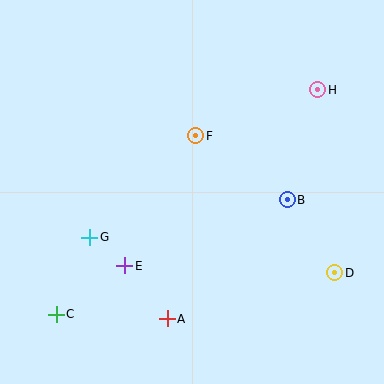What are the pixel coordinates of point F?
Point F is at (196, 136).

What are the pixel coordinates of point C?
Point C is at (56, 314).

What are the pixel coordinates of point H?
Point H is at (318, 90).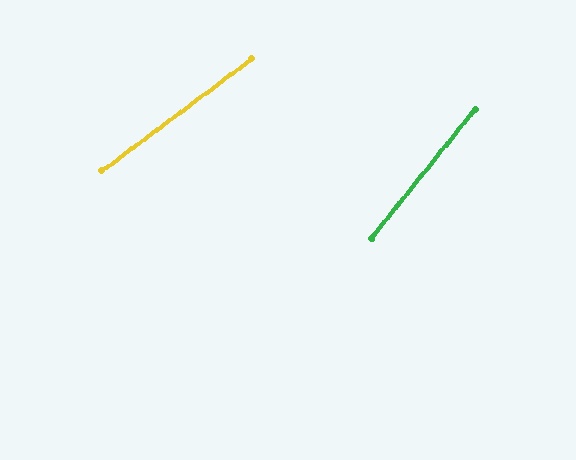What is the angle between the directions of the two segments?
Approximately 14 degrees.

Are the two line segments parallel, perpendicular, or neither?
Neither parallel nor perpendicular — they differ by about 14°.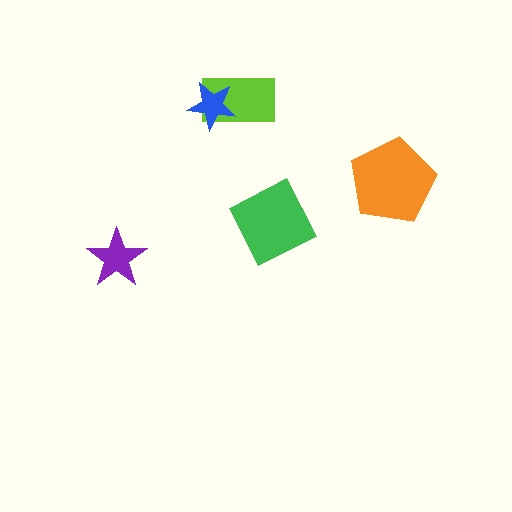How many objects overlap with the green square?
0 objects overlap with the green square.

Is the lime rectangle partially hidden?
Yes, it is partially covered by another shape.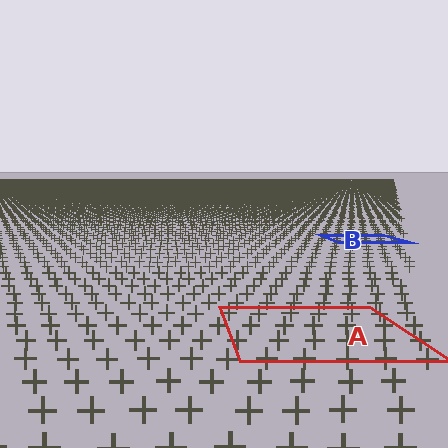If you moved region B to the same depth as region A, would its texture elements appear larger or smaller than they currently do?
They would appear larger. At a closer depth, the same texture elements are projected at a bigger on-screen size.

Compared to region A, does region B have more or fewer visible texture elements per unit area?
Region B has more texture elements per unit area — they are packed more densely because it is farther away.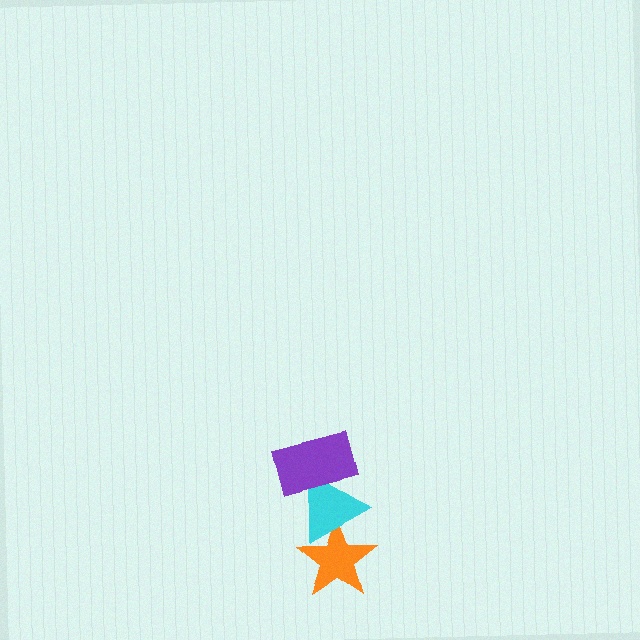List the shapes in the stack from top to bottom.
From top to bottom: the purple rectangle, the cyan triangle, the orange star.